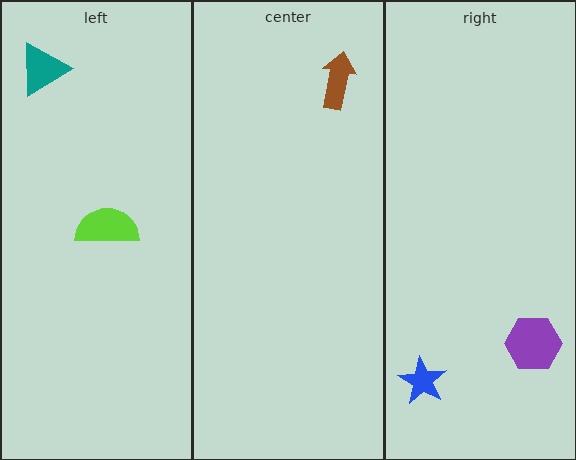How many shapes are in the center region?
1.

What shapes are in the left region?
The teal triangle, the lime semicircle.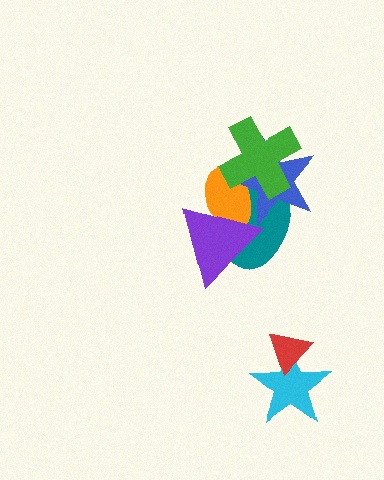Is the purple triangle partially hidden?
No, no other shape covers it.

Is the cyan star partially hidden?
Yes, it is partially covered by another shape.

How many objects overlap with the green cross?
3 objects overlap with the green cross.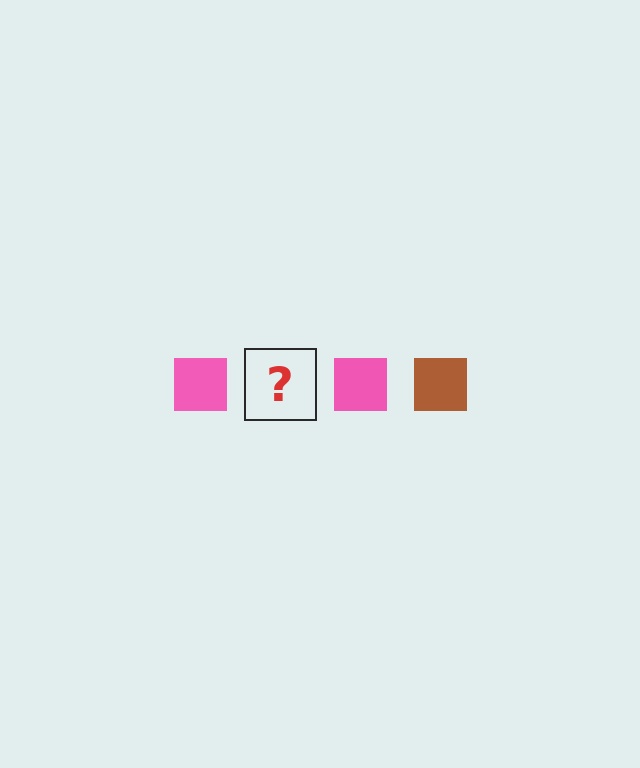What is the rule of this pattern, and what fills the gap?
The rule is that the pattern cycles through pink, brown squares. The gap should be filled with a brown square.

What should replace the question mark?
The question mark should be replaced with a brown square.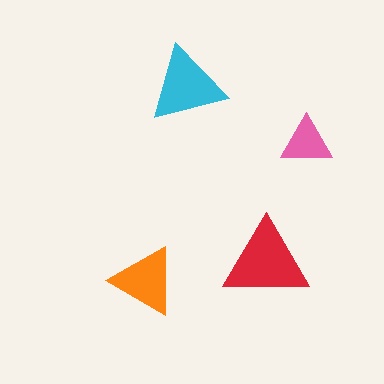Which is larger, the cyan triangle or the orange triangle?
The cyan one.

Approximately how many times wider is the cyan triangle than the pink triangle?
About 1.5 times wider.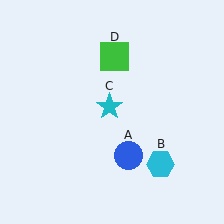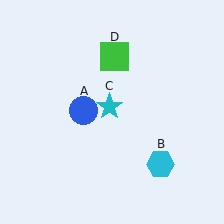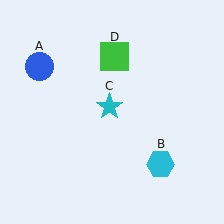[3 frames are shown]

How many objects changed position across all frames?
1 object changed position: blue circle (object A).